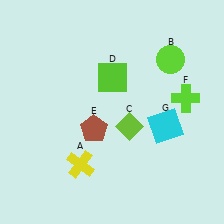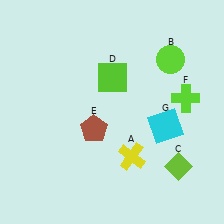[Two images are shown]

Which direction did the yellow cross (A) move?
The yellow cross (A) moved right.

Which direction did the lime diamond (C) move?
The lime diamond (C) moved right.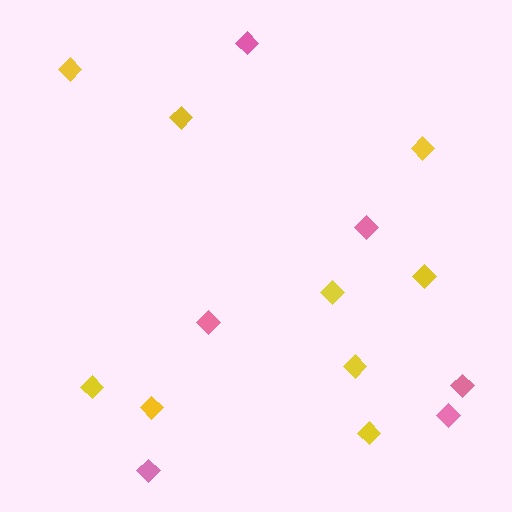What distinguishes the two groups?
There are 2 groups: one group of yellow diamonds (9) and one group of pink diamonds (6).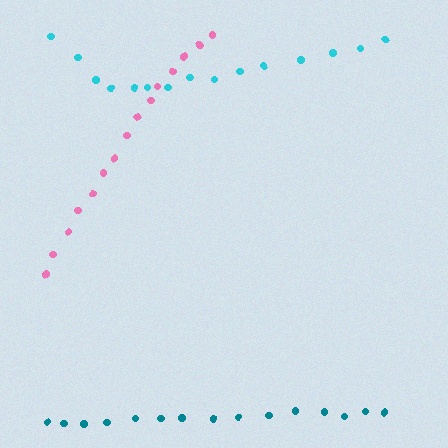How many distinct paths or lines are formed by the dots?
There are 3 distinct paths.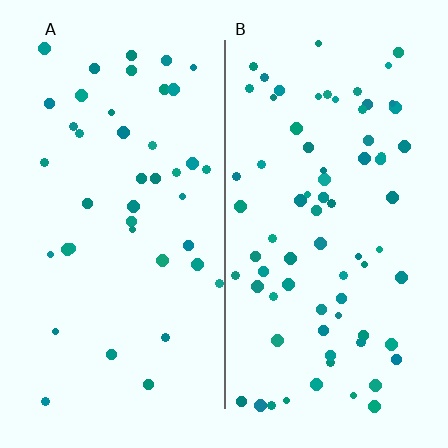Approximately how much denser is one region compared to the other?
Approximately 1.8× — region B over region A.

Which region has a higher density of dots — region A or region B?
B (the right).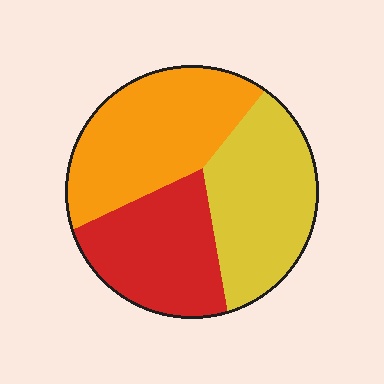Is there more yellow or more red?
Yellow.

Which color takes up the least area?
Red, at roughly 30%.